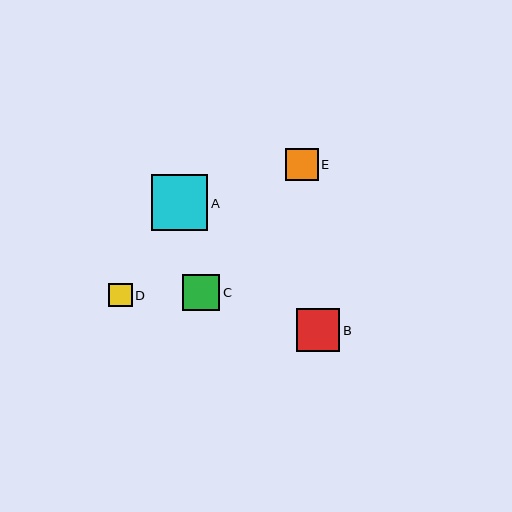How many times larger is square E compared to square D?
Square E is approximately 1.4 times the size of square D.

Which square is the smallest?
Square D is the smallest with a size of approximately 24 pixels.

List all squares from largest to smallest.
From largest to smallest: A, B, C, E, D.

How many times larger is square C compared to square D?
Square C is approximately 1.5 times the size of square D.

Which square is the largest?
Square A is the largest with a size of approximately 56 pixels.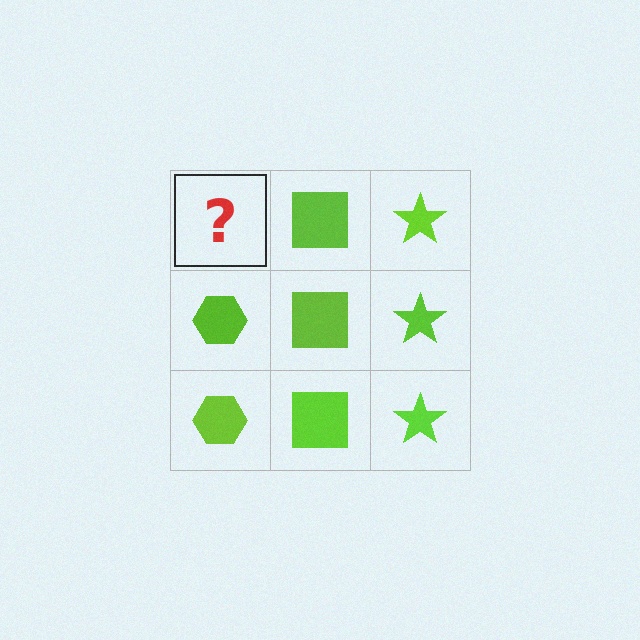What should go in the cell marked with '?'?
The missing cell should contain a lime hexagon.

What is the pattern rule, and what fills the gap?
The rule is that each column has a consistent shape. The gap should be filled with a lime hexagon.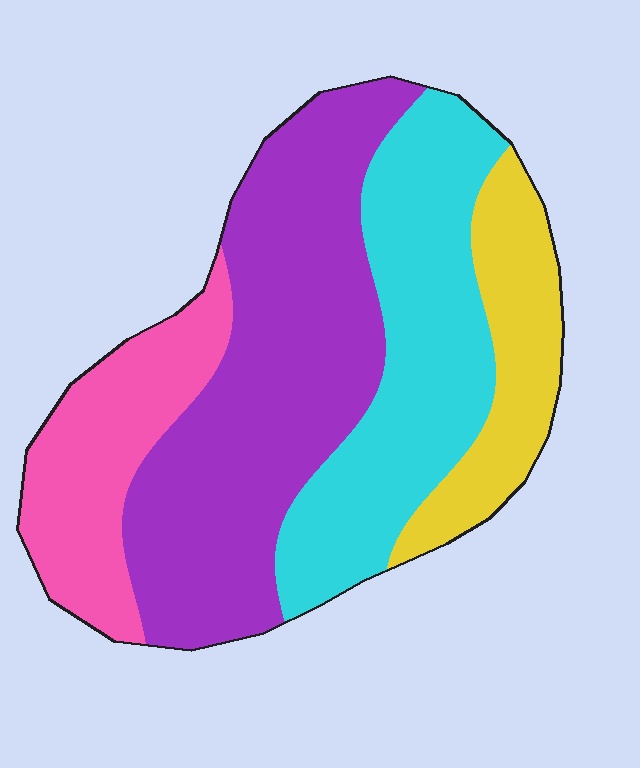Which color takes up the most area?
Purple, at roughly 40%.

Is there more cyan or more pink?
Cyan.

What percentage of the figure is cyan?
Cyan takes up between a quarter and a half of the figure.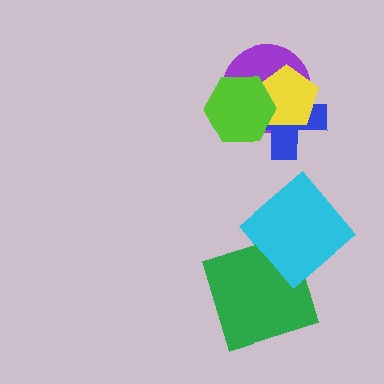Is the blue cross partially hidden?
Yes, it is partially covered by another shape.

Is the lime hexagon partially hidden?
No, no other shape covers it.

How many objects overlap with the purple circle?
3 objects overlap with the purple circle.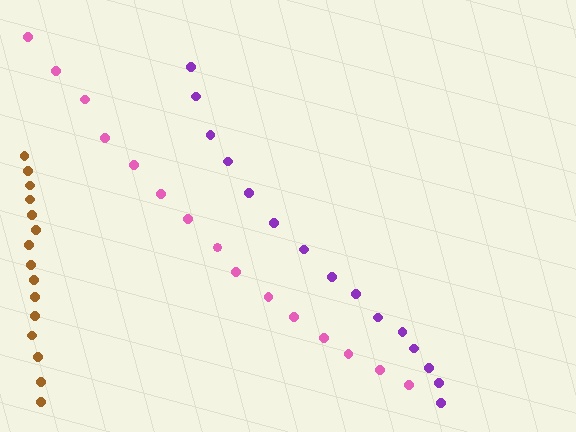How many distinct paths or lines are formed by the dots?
There are 3 distinct paths.